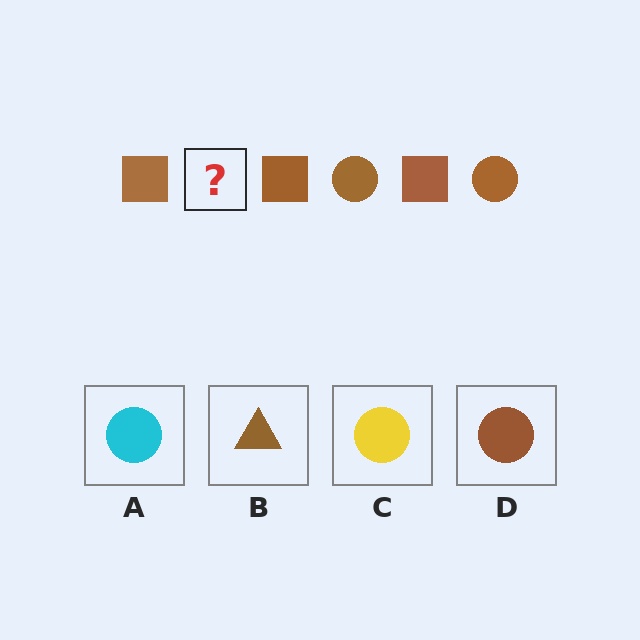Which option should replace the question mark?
Option D.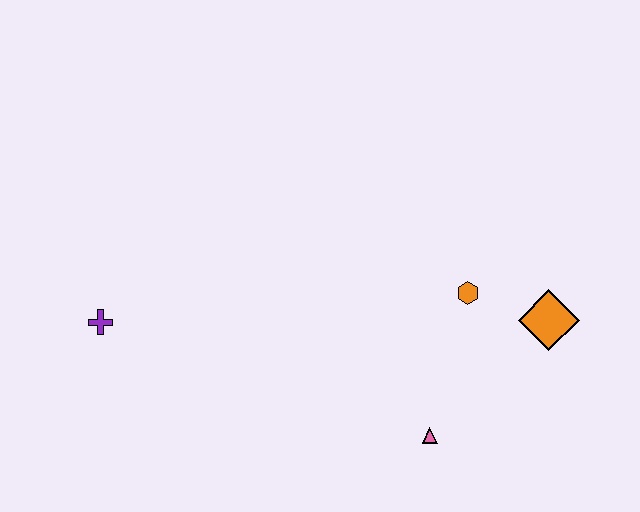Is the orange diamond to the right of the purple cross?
Yes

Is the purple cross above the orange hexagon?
No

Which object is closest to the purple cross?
The pink triangle is closest to the purple cross.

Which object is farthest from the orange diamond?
The purple cross is farthest from the orange diamond.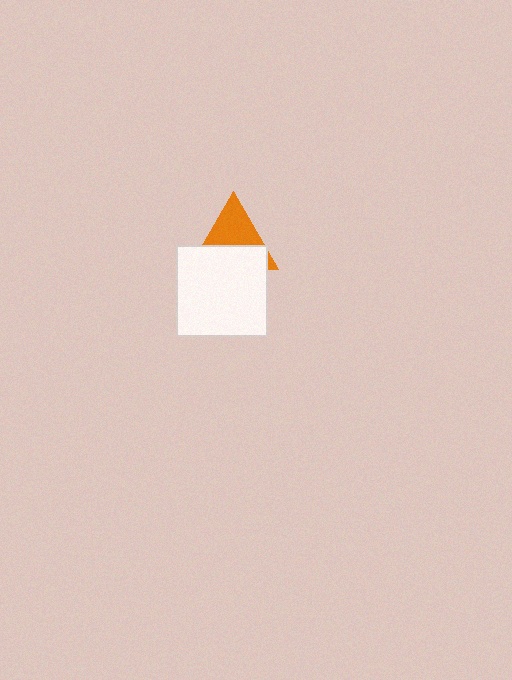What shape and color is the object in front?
The object in front is a white rectangle.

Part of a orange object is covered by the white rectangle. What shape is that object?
It is a triangle.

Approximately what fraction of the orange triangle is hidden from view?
Roughly 48% of the orange triangle is hidden behind the white rectangle.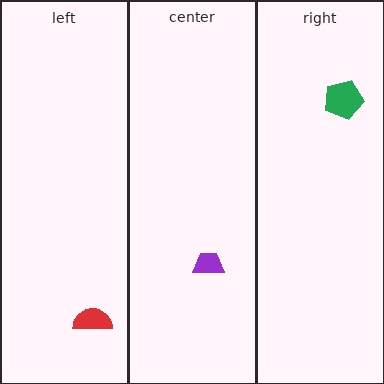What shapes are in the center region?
The purple trapezoid.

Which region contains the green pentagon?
The right region.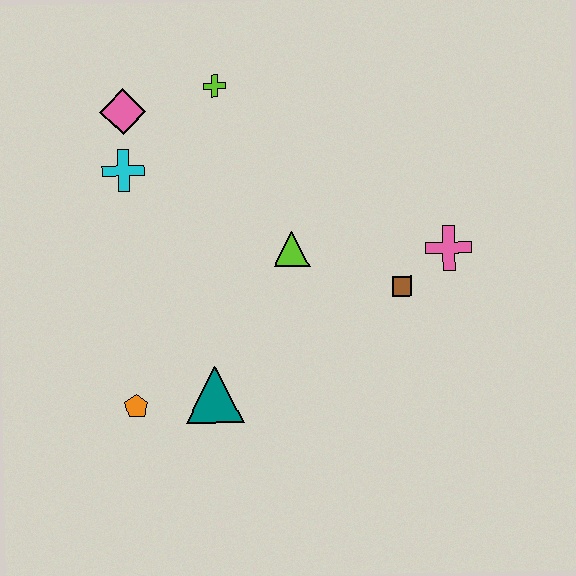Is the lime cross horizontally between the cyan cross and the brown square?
Yes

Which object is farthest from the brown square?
The pink diamond is farthest from the brown square.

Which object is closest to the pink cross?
The brown square is closest to the pink cross.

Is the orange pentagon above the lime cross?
No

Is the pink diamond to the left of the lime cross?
Yes